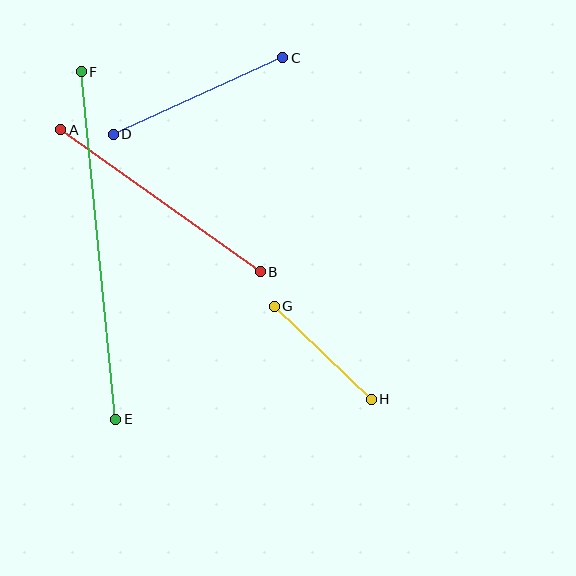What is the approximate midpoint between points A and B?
The midpoint is at approximately (161, 201) pixels.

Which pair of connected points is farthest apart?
Points E and F are farthest apart.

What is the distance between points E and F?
The distance is approximately 350 pixels.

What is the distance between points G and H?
The distance is approximately 134 pixels.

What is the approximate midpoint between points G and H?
The midpoint is at approximately (323, 353) pixels.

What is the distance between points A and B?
The distance is approximately 245 pixels.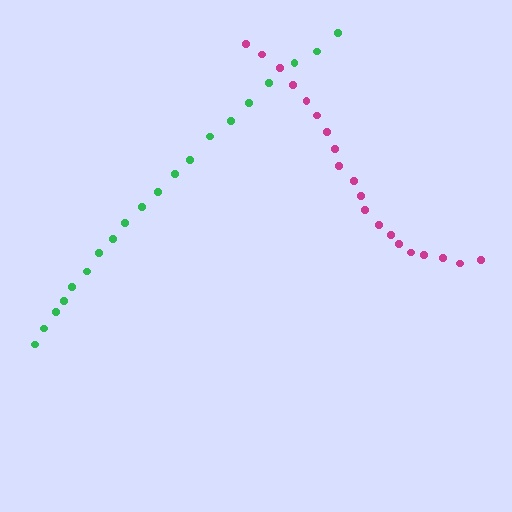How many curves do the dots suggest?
There are 2 distinct paths.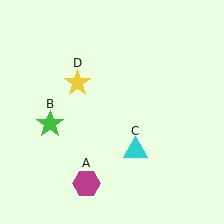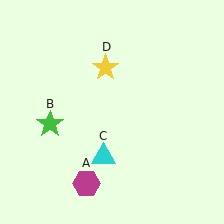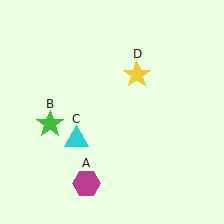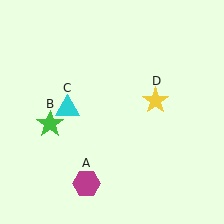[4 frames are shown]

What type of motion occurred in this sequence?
The cyan triangle (object C), yellow star (object D) rotated clockwise around the center of the scene.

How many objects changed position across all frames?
2 objects changed position: cyan triangle (object C), yellow star (object D).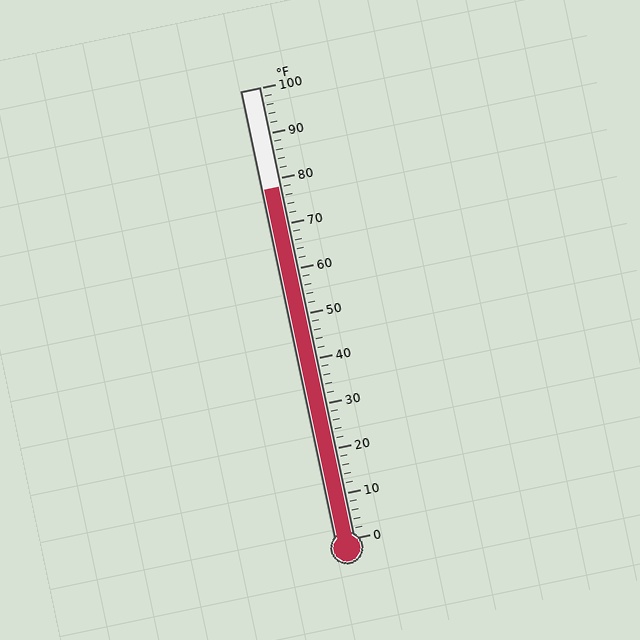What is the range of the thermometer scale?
The thermometer scale ranges from 0°F to 100°F.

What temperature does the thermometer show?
The thermometer shows approximately 78°F.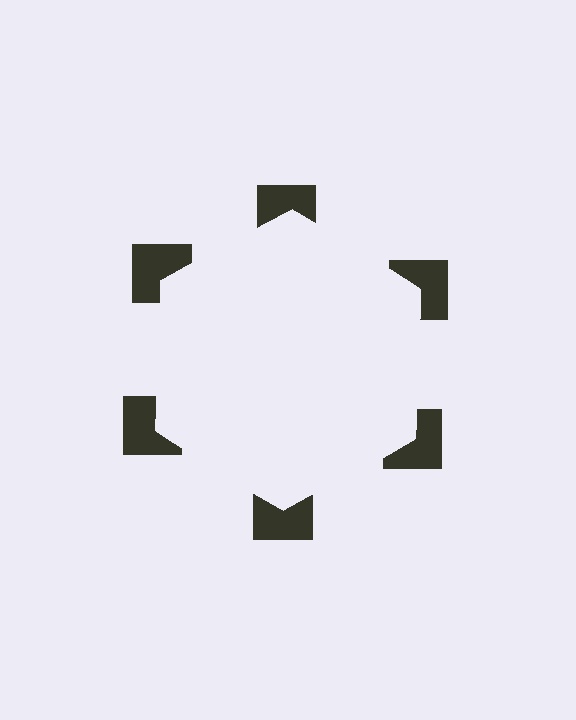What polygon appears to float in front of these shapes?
An illusory hexagon — its edges are inferred from the aligned wedge cuts in the notched squares, not physically drawn.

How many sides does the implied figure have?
6 sides.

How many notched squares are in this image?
There are 6 — one at each vertex of the illusory hexagon.